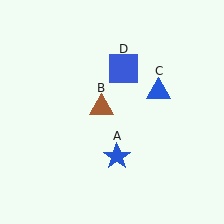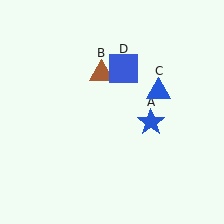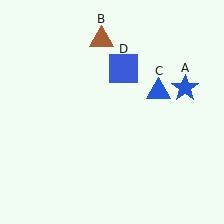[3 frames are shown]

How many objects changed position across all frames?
2 objects changed position: blue star (object A), brown triangle (object B).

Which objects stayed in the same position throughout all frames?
Blue triangle (object C) and blue square (object D) remained stationary.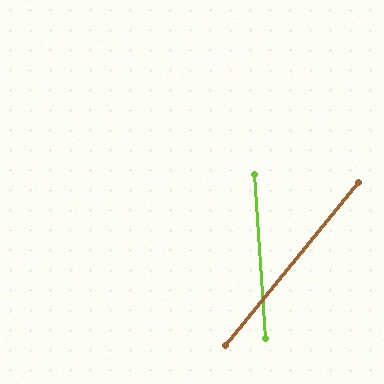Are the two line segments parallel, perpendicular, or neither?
Neither parallel nor perpendicular — they differ by about 43°.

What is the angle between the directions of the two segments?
Approximately 43 degrees.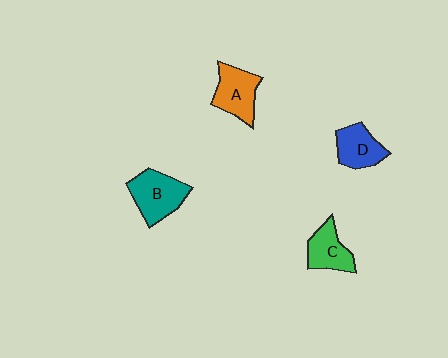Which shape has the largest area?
Shape B (teal).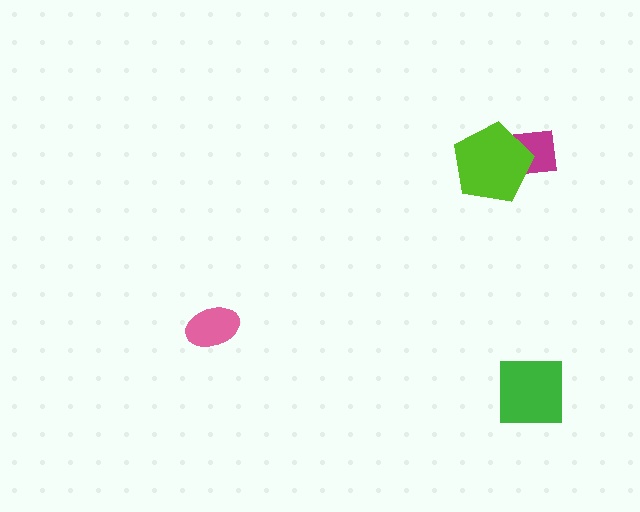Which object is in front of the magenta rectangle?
The lime pentagon is in front of the magenta rectangle.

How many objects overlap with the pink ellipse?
0 objects overlap with the pink ellipse.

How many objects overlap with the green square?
0 objects overlap with the green square.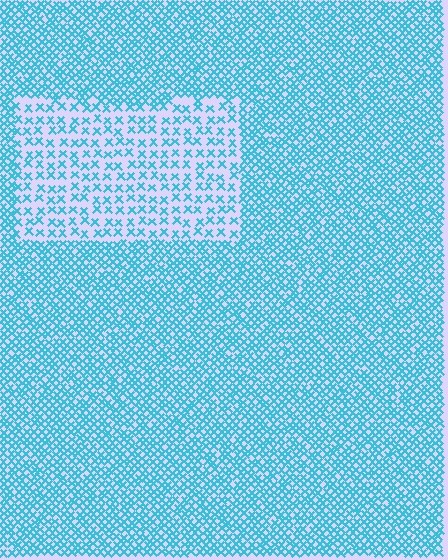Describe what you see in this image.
The image contains small cyan elements arranged at two different densities. A rectangle-shaped region is visible where the elements are less densely packed than the surrounding area.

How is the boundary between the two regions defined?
The boundary is defined by a change in element density (approximately 2.3x ratio). All elements are the same color, size, and shape.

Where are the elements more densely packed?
The elements are more densely packed outside the rectangle boundary.